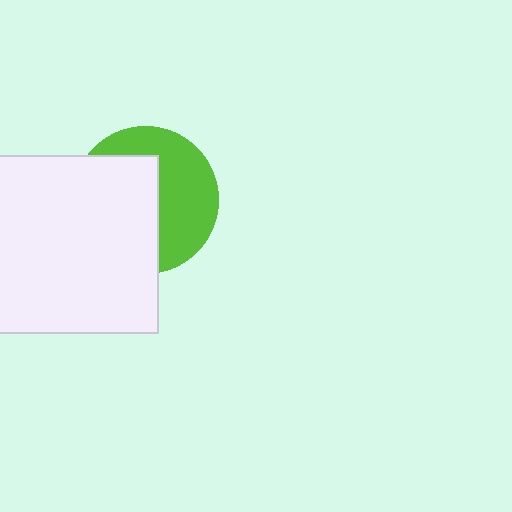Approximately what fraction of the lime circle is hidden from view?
Roughly 53% of the lime circle is hidden behind the white square.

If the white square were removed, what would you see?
You would see the complete lime circle.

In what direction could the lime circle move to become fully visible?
The lime circle could move right. That would shift it out from behind the white square entirely.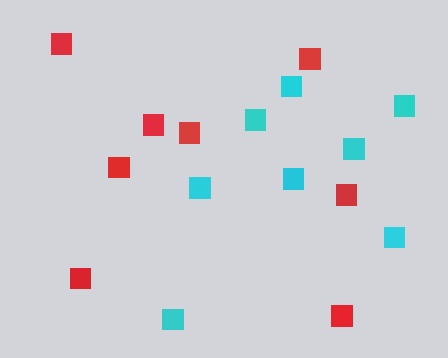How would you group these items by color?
There are 2 groups: one group of cyan squares (8) and one group of red squares (8).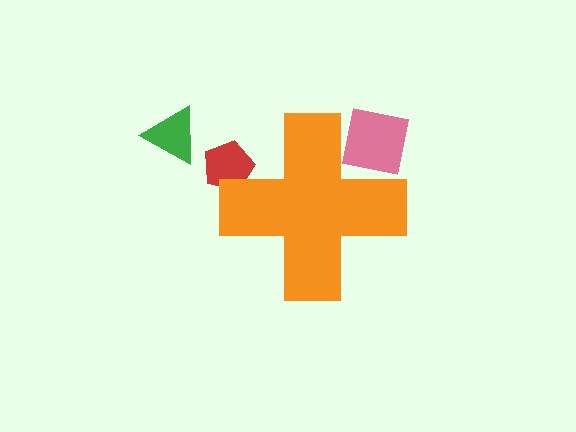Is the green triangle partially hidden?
No, the green triangle is fully visible.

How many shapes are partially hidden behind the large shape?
2 shapes are partially hidden.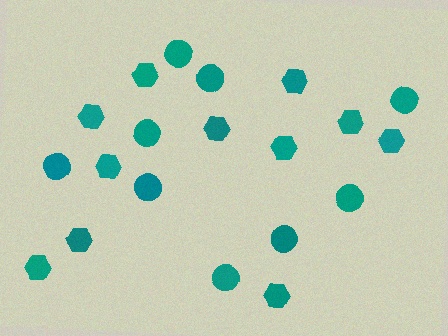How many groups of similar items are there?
There are 2 groups: one group of circles (9) and one group of hexagons (11).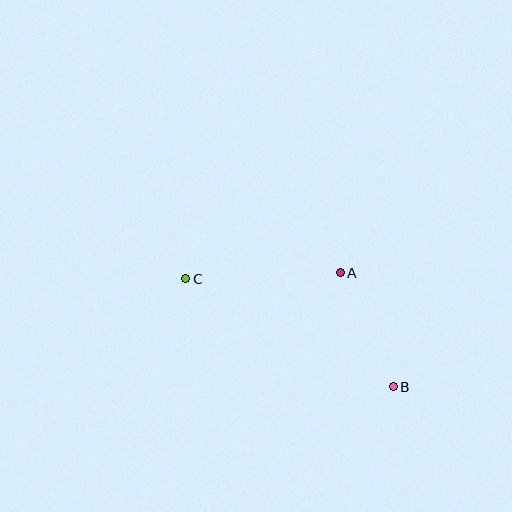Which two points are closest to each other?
Points A and B are closest to each other.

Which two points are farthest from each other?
Points B and C are farthest from each other.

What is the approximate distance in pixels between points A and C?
The distance between A and C is approximately 155 pixels.